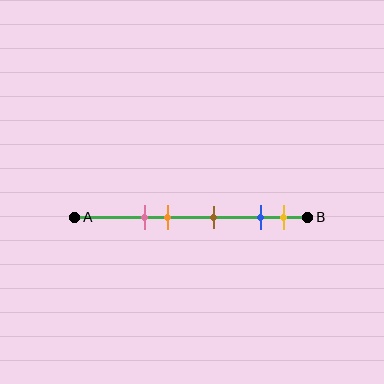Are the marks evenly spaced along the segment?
No, the marks are not evenly spaced.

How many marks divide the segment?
There are 5 marks dividing the segment.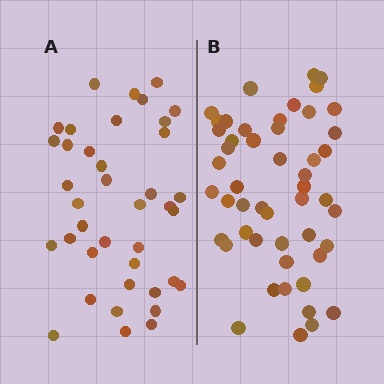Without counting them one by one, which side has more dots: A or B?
Region B (the right region) has more dots.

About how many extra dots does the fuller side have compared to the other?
Region B has roughly 12 or so more dots than region A.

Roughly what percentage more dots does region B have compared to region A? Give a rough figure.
About 30% more.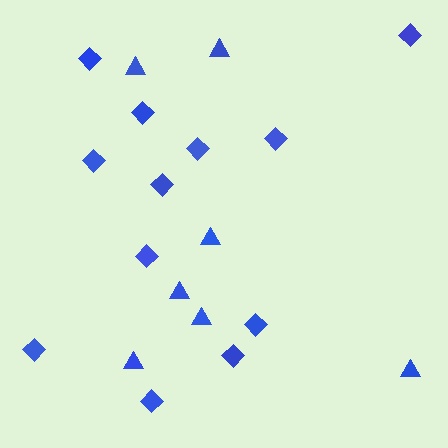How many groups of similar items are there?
There are 2 groups: one group of diamonds (12) and one group of triangles (7).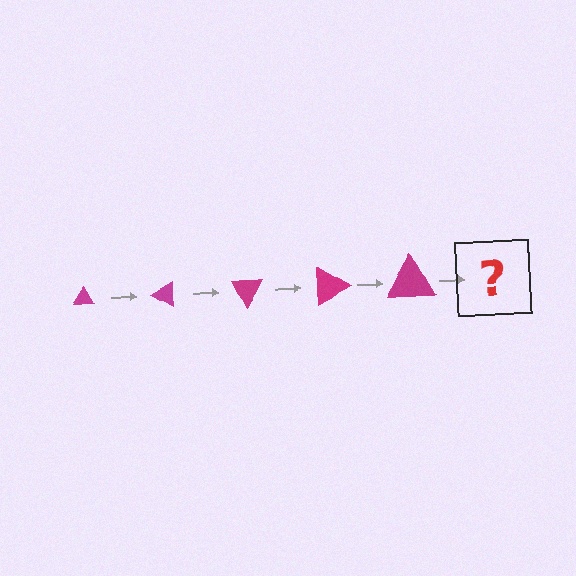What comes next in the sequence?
The next element should be a triangle, larger than the previous one and rotated 150 degrees from the start.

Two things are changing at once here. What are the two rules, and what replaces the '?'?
The two rules are that the triangle grows larger each step and it rotates 30 degrees each step. The '?' should be a triangle, larger than the previous one and rotated 150 degrees from the start.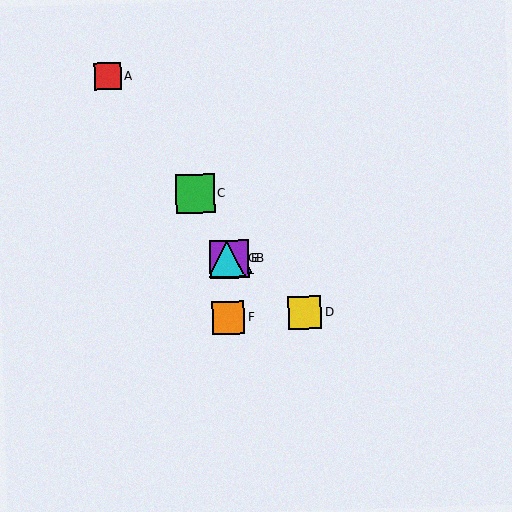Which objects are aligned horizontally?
Objects B, E, G are aligned horizontally.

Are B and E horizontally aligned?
Yes, both are at y≈259.